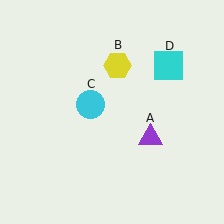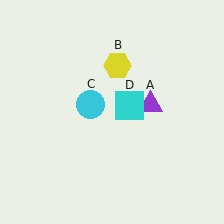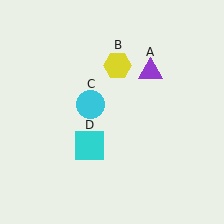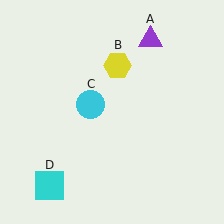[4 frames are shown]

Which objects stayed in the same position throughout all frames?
Yellow hexagon (object B) and cyan circle (object C) remained stationary.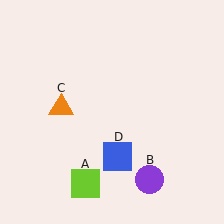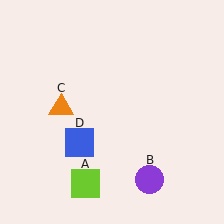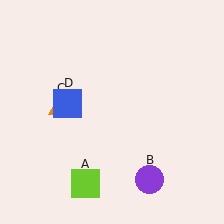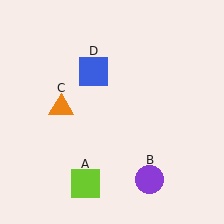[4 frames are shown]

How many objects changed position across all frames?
1 object changed position: blue square (object D).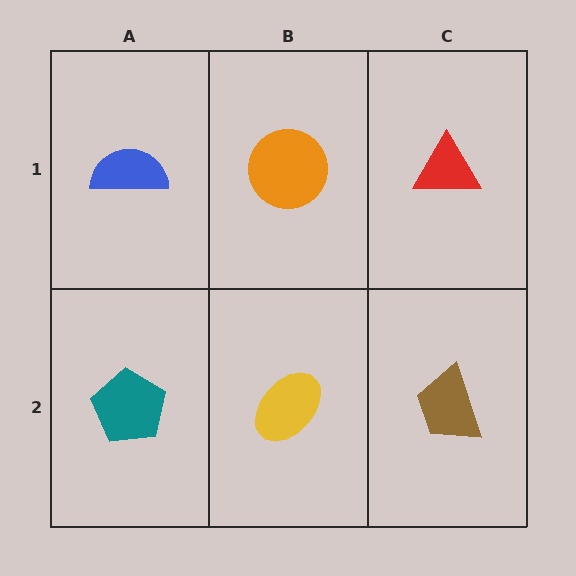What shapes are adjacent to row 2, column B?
An orange circle (row 1, column B), a teal pentagon (row 2, column A), a brown trapezoid (row 2, column C).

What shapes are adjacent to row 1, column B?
A yellow ellipse (row 2, column B), a blue semicircle (row 1, column A), a red triangle (row 1, column C).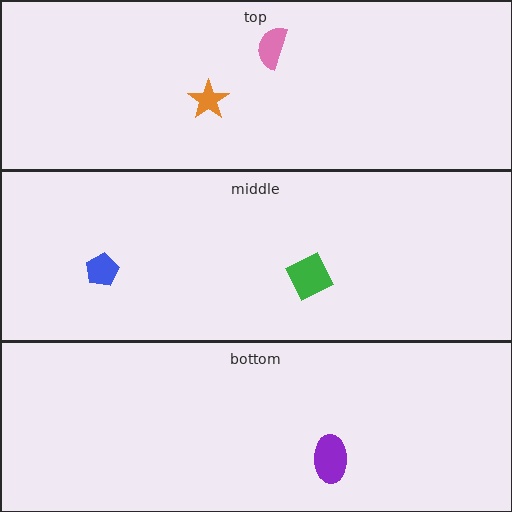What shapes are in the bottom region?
The purple ellipse.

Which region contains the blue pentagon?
The middle region.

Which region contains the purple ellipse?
The bottom region.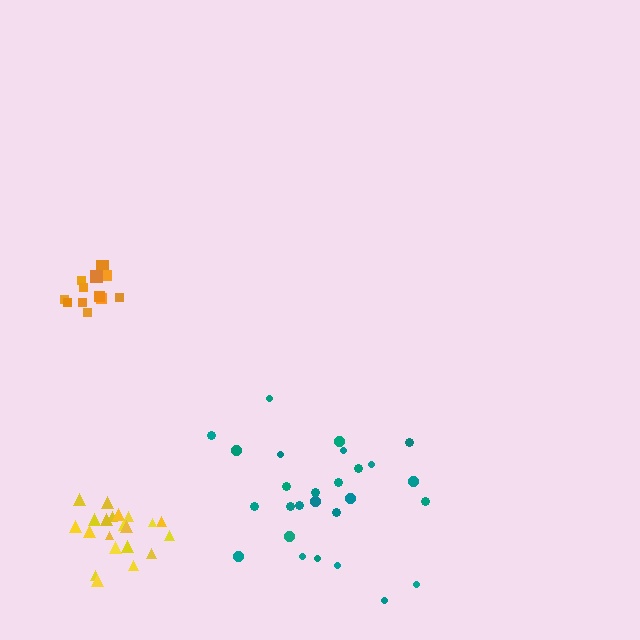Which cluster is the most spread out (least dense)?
Teal.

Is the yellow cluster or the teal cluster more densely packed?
Yellow.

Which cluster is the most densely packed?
Yellow.